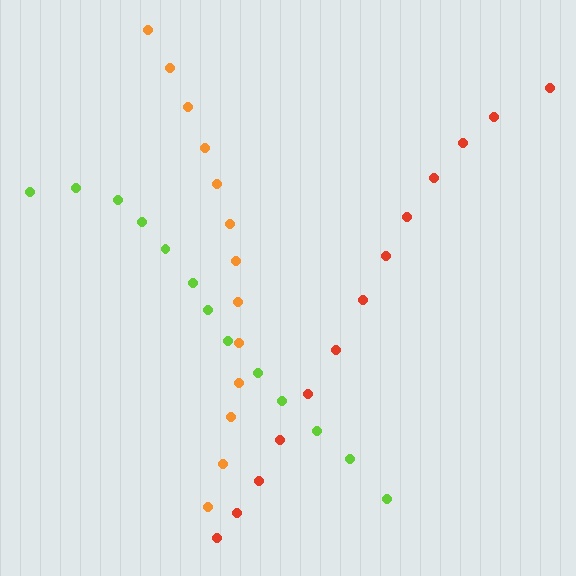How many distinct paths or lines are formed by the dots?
There are 3 distinct paths.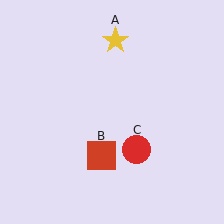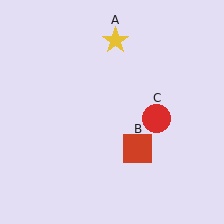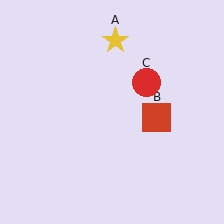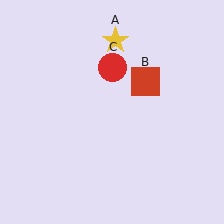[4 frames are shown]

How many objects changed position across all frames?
2 objects changed position: red square (object B), red circle (object C).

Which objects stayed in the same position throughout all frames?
Yellow star (object A) remained stationary.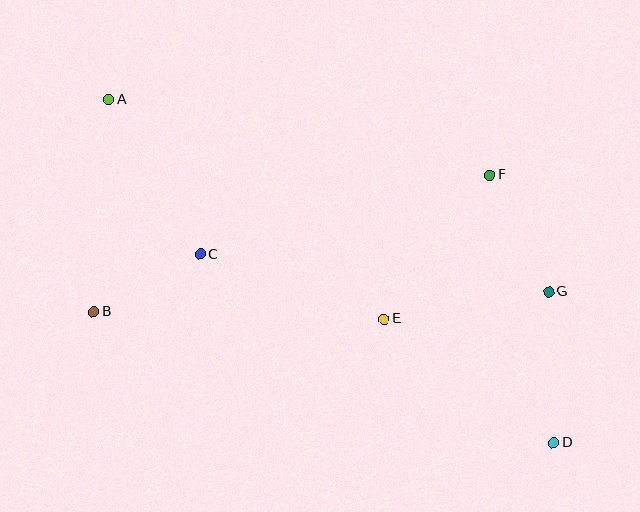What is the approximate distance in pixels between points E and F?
The distance between E and F is approximately 179 pixels.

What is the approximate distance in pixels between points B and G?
The distance between B and G is approximately 455 pixels.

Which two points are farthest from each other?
Points A and D are farthest from each other.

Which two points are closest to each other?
Points B and C are closest to each other.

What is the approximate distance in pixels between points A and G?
The distance between A and G is approximately 480 pixels.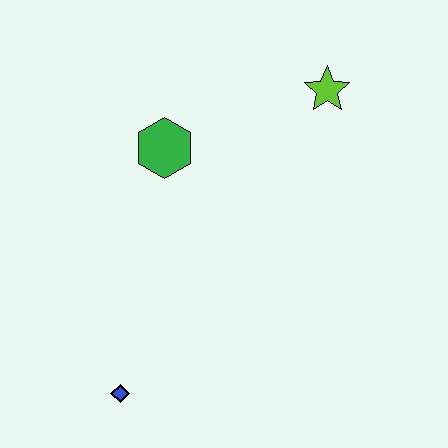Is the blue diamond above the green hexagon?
No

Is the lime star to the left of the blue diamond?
No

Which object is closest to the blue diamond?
The green hexagon is closest to the blue diamond.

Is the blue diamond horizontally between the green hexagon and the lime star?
No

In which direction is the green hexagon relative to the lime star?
The green hexagon is to the left of the lime star.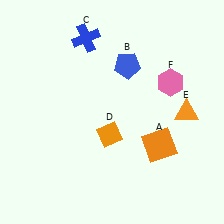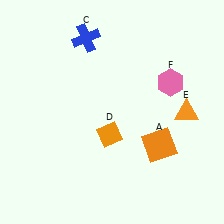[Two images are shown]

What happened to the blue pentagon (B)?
The blue pentagon (B) was removed in Image 2. It was in the top-right area of Image 1.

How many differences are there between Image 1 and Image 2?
There is 1 difference between the two images.